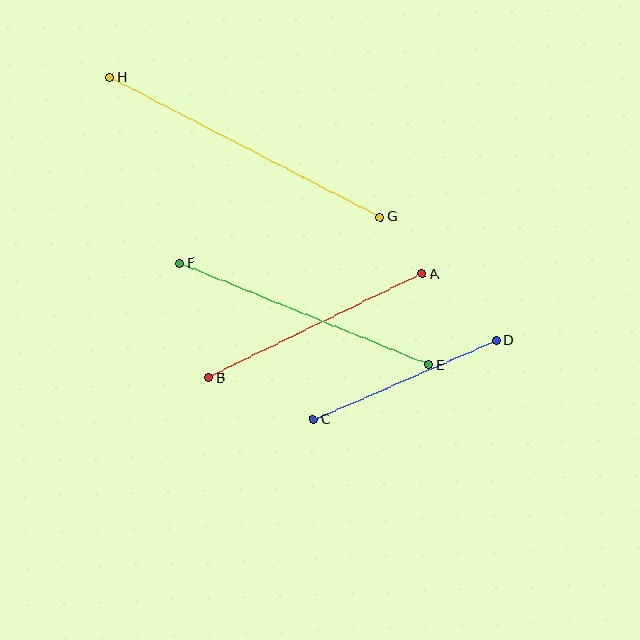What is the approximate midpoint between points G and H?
The midpoint is at approximately (245, 147) pixels.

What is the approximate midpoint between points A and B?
The midpoint is at approximately (316, 326) pixels.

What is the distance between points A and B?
The distance is approximately 238 pixels.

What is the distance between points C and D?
The distance is approximately 199 pixels.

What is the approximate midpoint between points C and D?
The midpoint is at approximately (405, 380) pixels.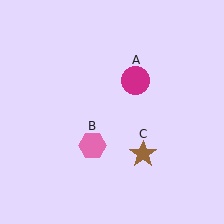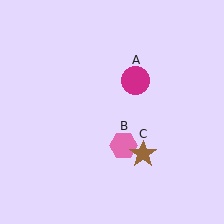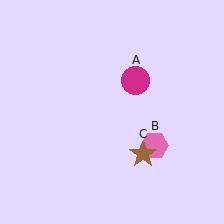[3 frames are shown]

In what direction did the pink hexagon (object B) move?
The pink hexagon (object B) moved right.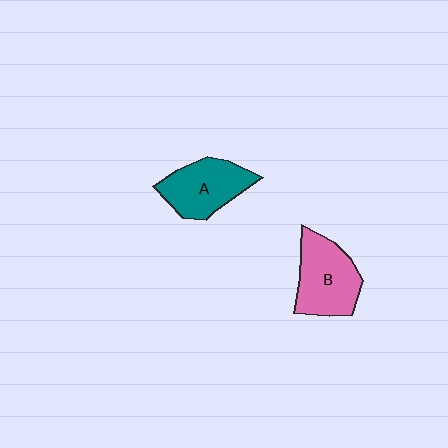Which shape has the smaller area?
Shape A (teal).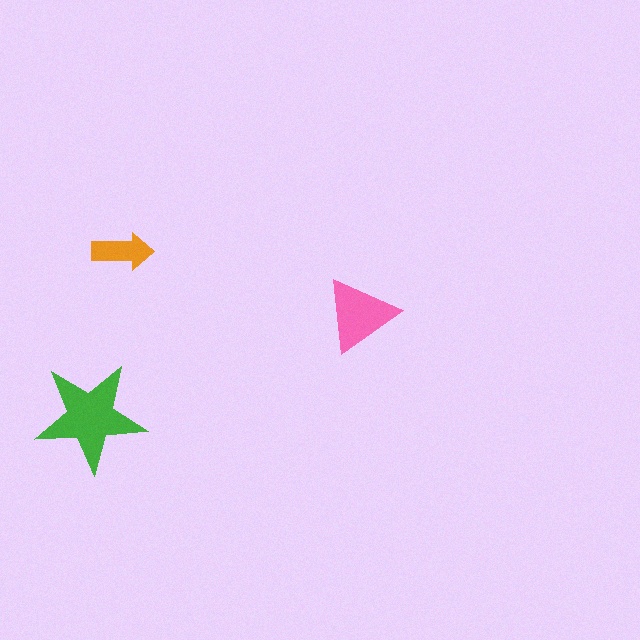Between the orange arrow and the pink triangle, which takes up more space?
The pink triangle.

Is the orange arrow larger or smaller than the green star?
Smaller.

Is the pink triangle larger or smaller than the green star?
Smaller.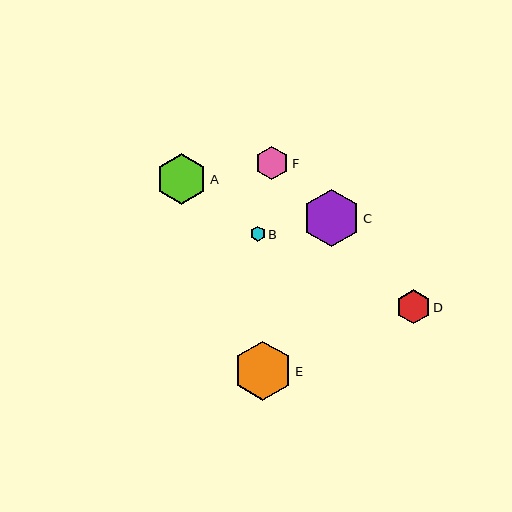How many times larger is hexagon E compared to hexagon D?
Hexagon E is approximately 1.7 times the size of hexagon D.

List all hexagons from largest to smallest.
From largest to smallest: E, C, A, D, F, B.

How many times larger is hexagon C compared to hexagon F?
Hexagon C is approximately 1.7 times the size of hexagon F.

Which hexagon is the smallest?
Hexagon B is the smallest with a size of approximately 15 pixels.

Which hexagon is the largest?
Hexagon E is the largest with a size of approximately 59 pixels.